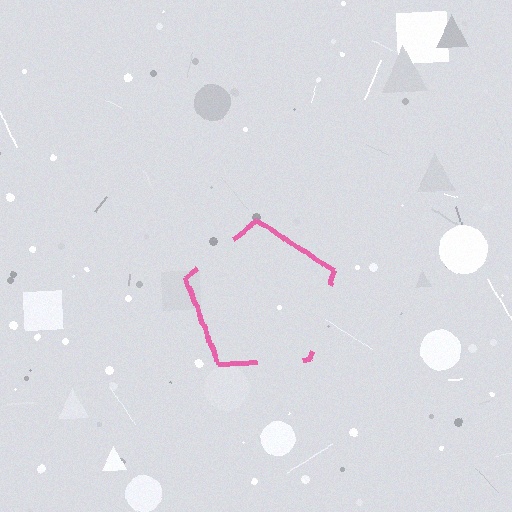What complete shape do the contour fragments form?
The contour fragments form a pentagon.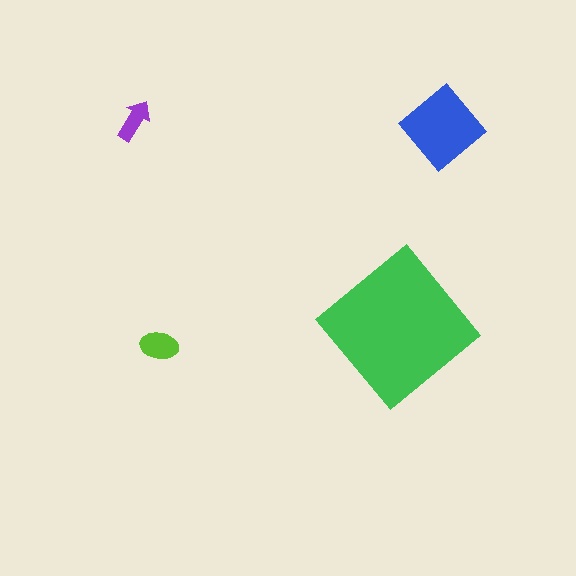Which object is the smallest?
The purple arrow.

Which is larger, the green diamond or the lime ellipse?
The green diamond.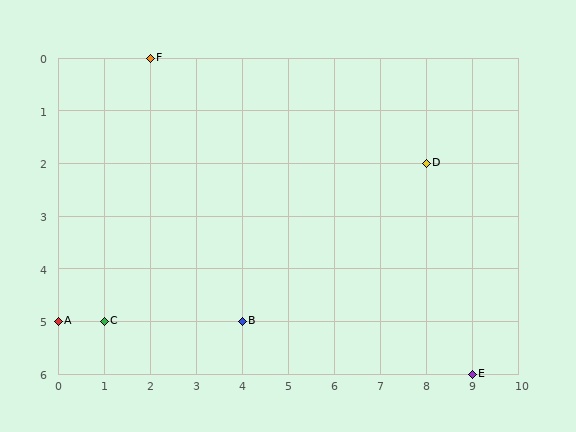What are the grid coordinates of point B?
Point B is at grid coordinates (4, 5).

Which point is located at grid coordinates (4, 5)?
Point B is at (4, 5).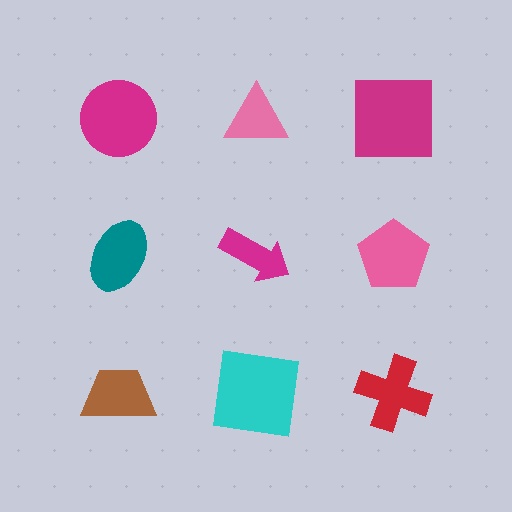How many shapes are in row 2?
3 shapes.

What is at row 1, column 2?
A pink triangle.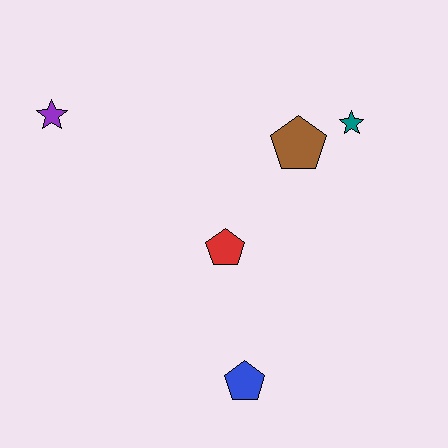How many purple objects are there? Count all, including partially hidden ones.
There is 1 purple object.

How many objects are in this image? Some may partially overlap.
There are 5 objects.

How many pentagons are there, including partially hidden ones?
There are 3 pentagons.